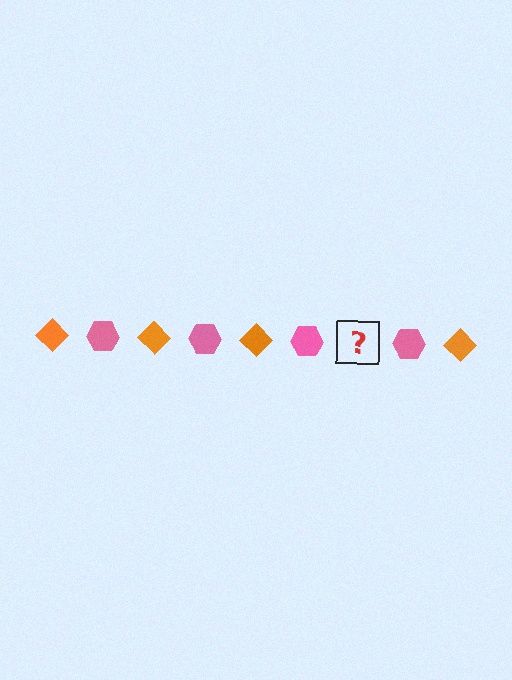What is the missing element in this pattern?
The missing element is an orange diamond.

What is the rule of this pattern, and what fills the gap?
The rule is that the pattern alternates between orange diamond and pink hexagon. The gap should be filled with an orange diamond.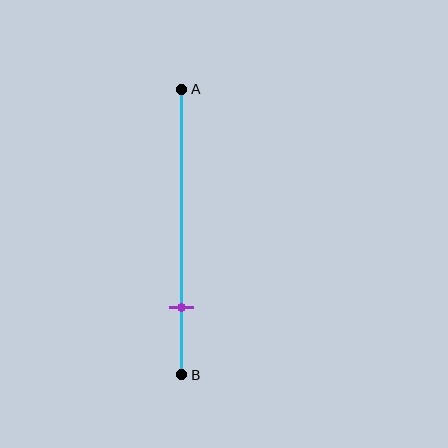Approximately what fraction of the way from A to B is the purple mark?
The purple mark is approximately 75% of the way from A to B.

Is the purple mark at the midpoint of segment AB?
No, the mark is at about 75% from A, not at the 50% midpoint.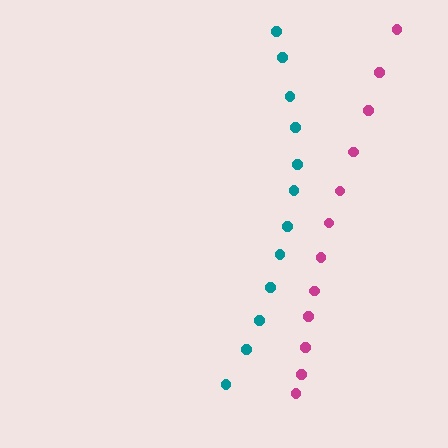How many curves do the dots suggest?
There are 2 distinct paths.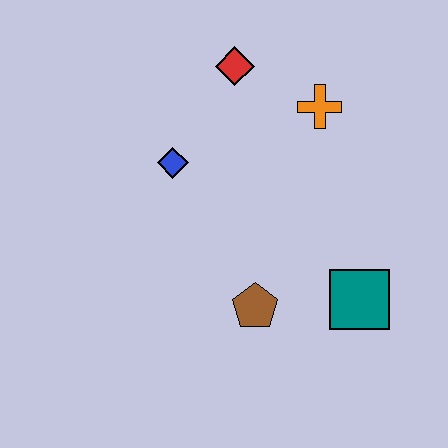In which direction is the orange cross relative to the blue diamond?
The orange cross is to the right of the blue diamond.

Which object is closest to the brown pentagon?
The teal square is closest to the brown pentagon.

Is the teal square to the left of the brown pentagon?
No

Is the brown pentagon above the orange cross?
No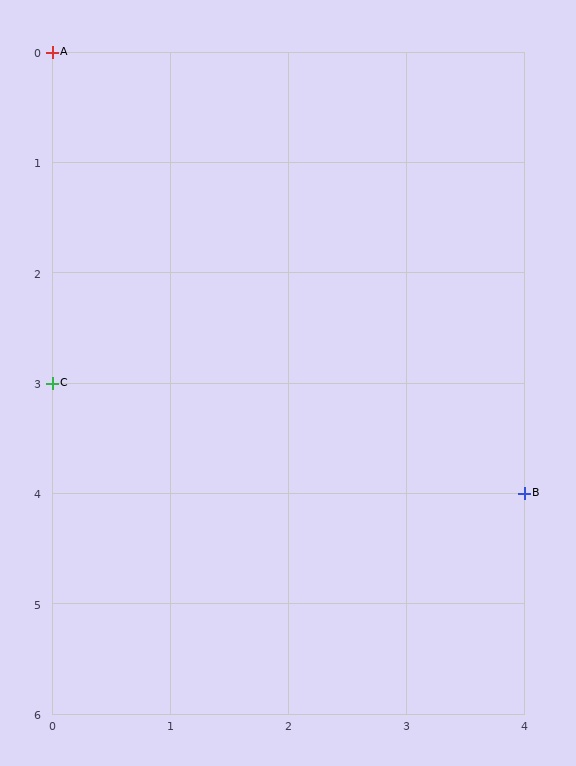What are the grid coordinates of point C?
Point C is at grid coordinates (0, 3).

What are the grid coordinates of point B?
Point B is at grid coordinates (4, 4).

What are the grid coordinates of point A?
Point A is at grid coordinates (0, 0).